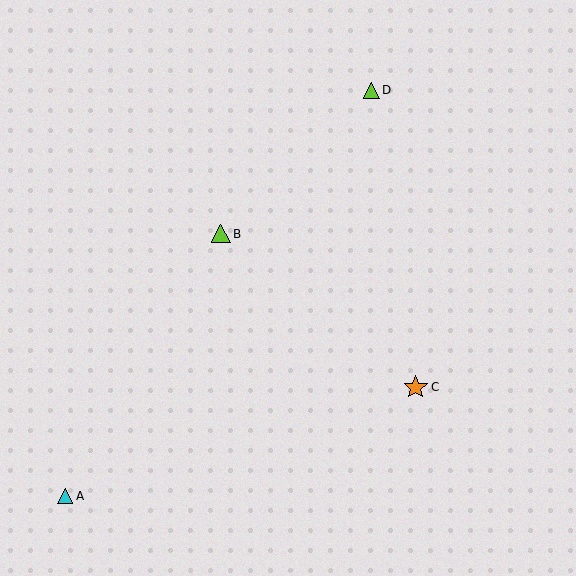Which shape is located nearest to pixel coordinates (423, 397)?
The orange star (labeled C) at (416, 387) is nearest to that location.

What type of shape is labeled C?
Shape C is an orange star.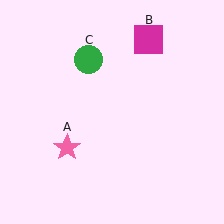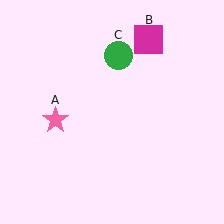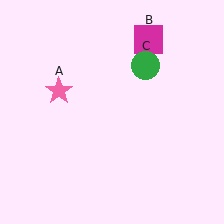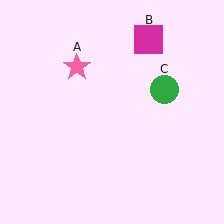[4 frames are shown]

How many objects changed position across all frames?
2 objects changed position: pink star (object A), green circle (object C).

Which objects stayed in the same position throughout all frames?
Magenta square (object B) remained stationary.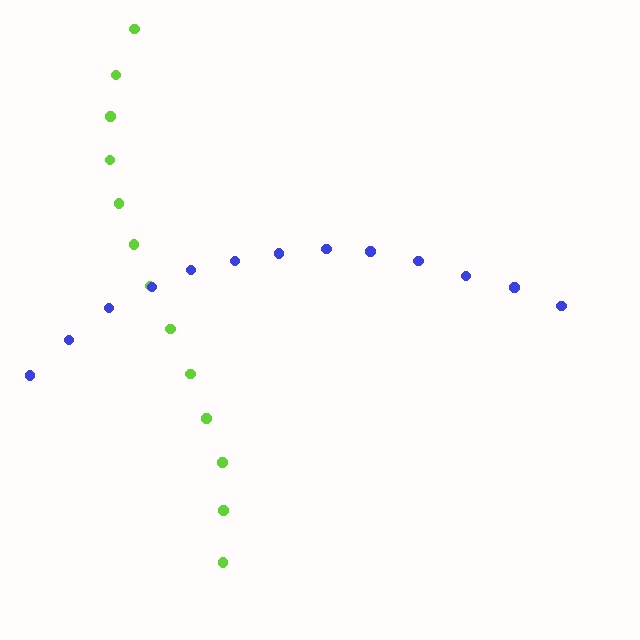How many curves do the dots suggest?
There are 2 distinct paths.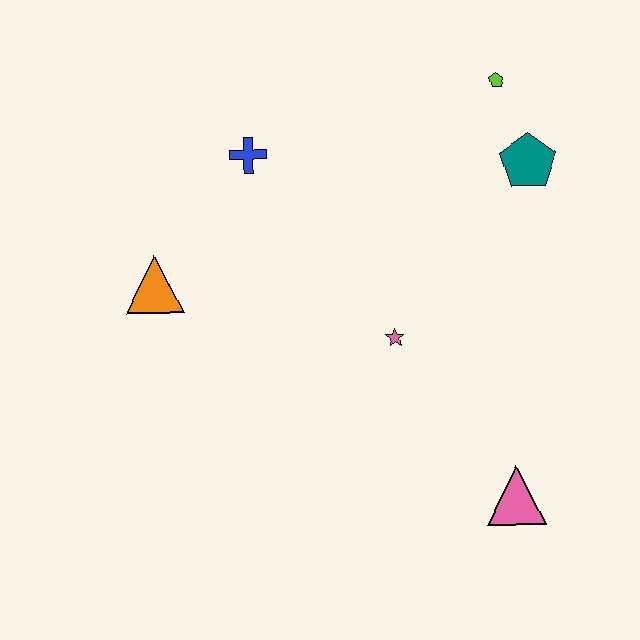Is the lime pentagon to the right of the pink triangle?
No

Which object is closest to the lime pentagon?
The teal pentagon is closest to the lime pentagon.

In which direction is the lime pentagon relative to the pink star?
The lime pentagon is above the pink star.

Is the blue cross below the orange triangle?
No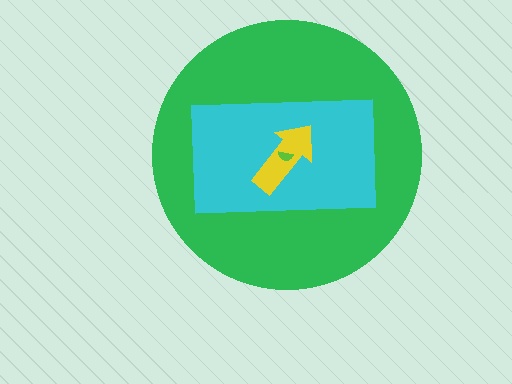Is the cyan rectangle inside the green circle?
Yes.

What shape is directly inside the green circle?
The cyan rectangle.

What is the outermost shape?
The green circle.